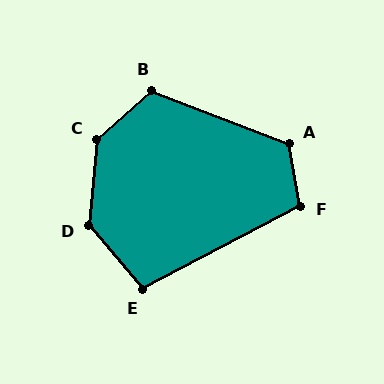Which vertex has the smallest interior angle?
E, at approximately 103 degrees.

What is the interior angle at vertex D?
Approximately 134 degrees (obtuse).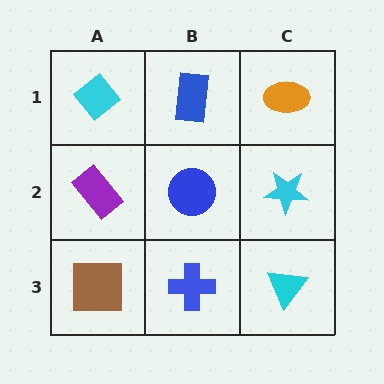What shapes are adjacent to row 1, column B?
A blue circle (row 2, column B), a cyan diamond (row 1, column A), an orange ellipse (row 1, column C).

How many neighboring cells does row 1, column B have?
3.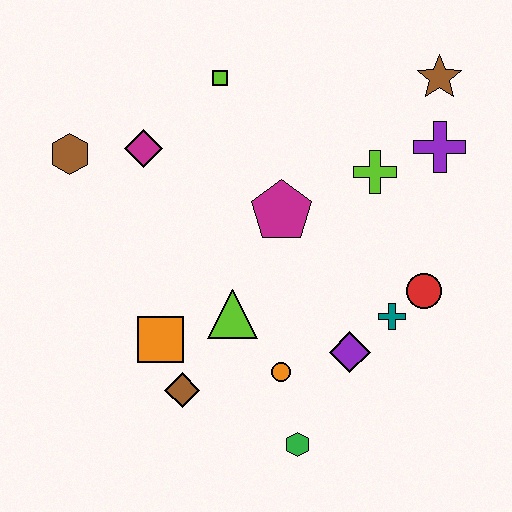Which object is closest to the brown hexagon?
The magenta diamond is closest to the brown hexagon.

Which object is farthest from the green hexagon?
The brown star is farthest from the green hexagon.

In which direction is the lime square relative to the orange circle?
The lime square is above the orange circle.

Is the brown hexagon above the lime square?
No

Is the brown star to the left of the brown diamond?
No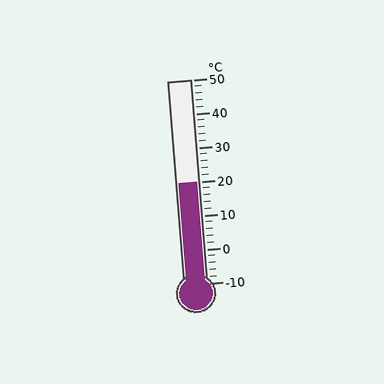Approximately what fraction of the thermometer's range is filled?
The thermometer is filled to approximately 50% of its range.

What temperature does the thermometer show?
The thermometer shows approximately 20°C.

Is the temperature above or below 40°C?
The temperature is below 40°C.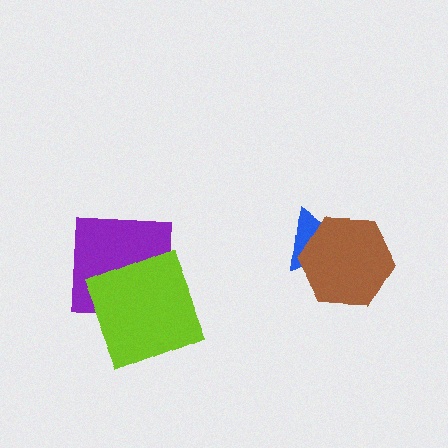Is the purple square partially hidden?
Yes, it is partially covered by another shape.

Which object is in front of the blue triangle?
The brown hexagon is in front of the blue triangle.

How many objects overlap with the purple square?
1 object overlaps with the purple square.